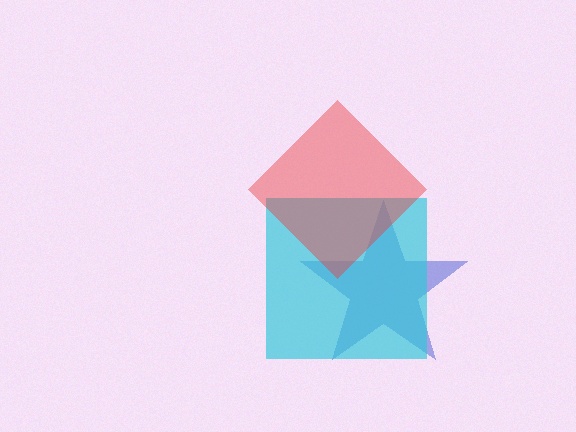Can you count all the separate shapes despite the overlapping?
Yes, there are 3 separate shapes.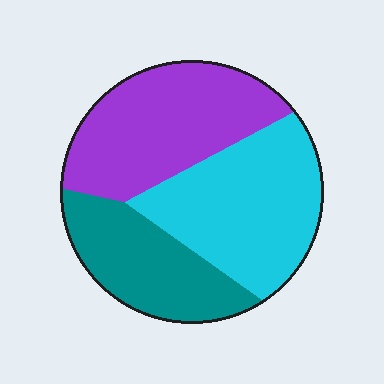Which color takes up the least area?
Teal, at roughly 25%.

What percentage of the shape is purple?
Purple takes up about three eighths (3/8) of the shape.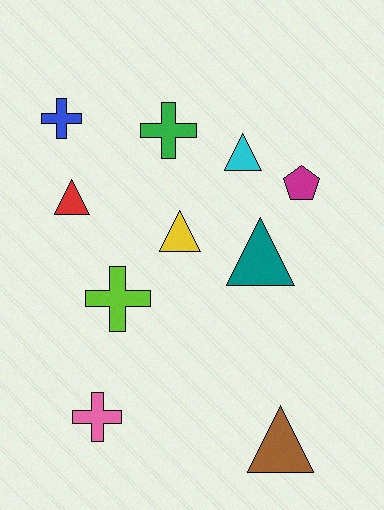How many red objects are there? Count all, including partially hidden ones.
There is 1 red object.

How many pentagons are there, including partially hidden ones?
There is 1 pentagon.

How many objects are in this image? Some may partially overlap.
There are 10 objects.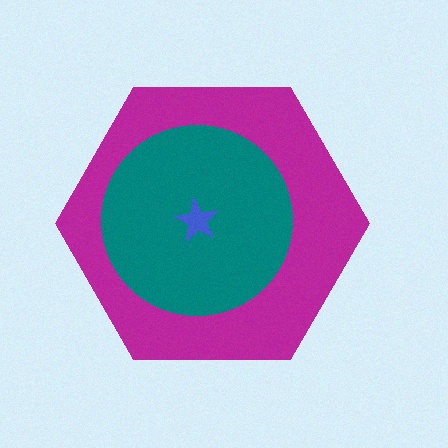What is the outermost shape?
The magenta hexagon.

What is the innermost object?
The blue star.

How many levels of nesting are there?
3.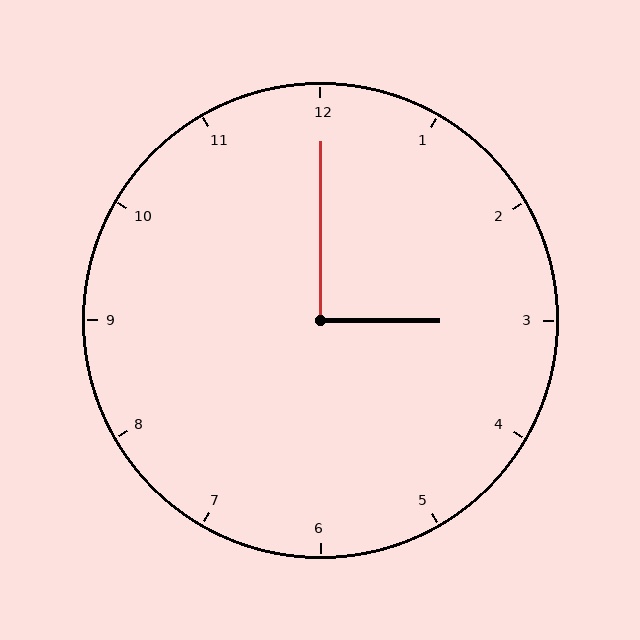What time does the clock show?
3:00.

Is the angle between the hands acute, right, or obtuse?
It is right.